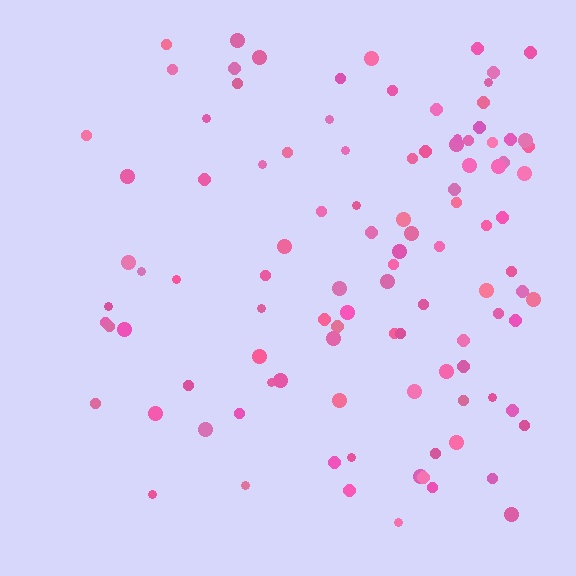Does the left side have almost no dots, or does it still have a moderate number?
Still a moderate number, just noticeably fewer than the right.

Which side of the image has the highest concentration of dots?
The right.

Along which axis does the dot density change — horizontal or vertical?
Horizontal.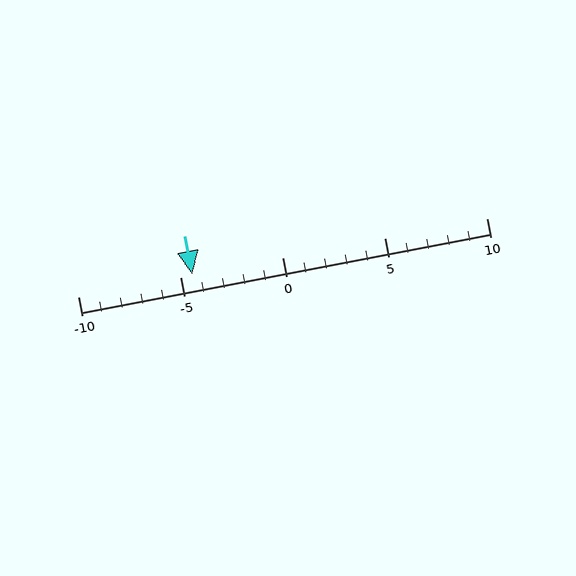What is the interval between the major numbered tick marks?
The major tick marks are spaced 5 units apart.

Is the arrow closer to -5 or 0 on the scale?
The arrow is closer to -5.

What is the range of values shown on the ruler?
The ruler shows values from -10 to 10.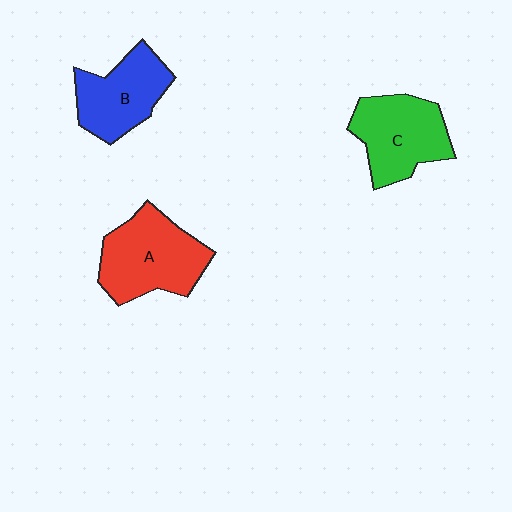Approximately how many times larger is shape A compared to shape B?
Approximately 1.3 times.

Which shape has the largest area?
Shape A (red).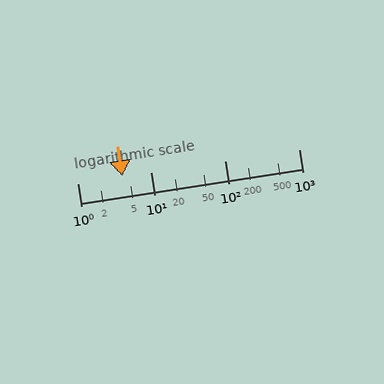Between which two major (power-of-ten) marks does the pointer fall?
The pointer is between 1 and 10.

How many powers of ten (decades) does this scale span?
The scale spans 3 decades, from 1 to 1000.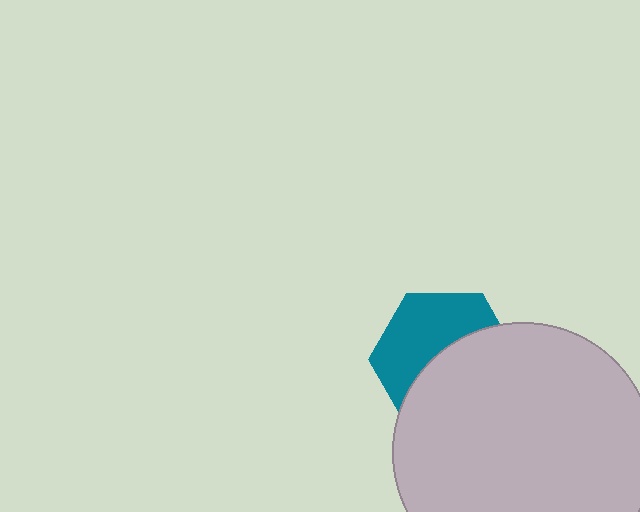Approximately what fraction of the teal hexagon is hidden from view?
Roughly 52% of the teal hexagon is hidden behind the light gray circle.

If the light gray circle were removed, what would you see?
You would see the complete teal hexagon.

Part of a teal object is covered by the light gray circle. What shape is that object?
It is a hexagon.